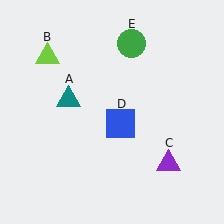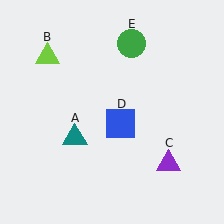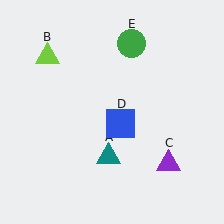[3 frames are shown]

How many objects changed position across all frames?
1 object changed position: teal triangle (object A).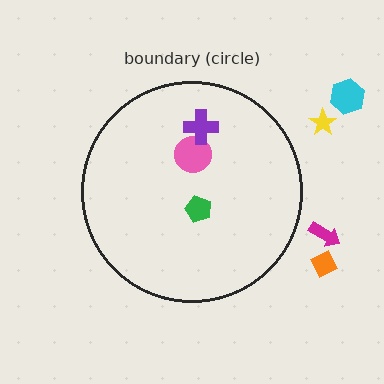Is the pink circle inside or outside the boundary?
Inside.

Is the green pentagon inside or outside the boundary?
Inside.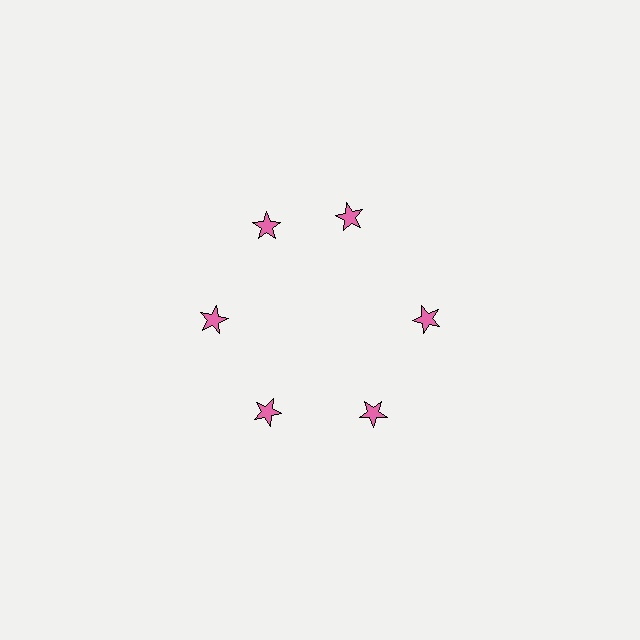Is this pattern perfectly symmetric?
No. The 6 pink stars are arranged in a ring, but one element near the 1 o'clock position is rotated out of alignment along the ring, breaking the 6-fold rotational symmetry.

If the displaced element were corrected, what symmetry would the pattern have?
It would have 6-fold rotational symmetry — the pattern would map onto itself every 60 degrees.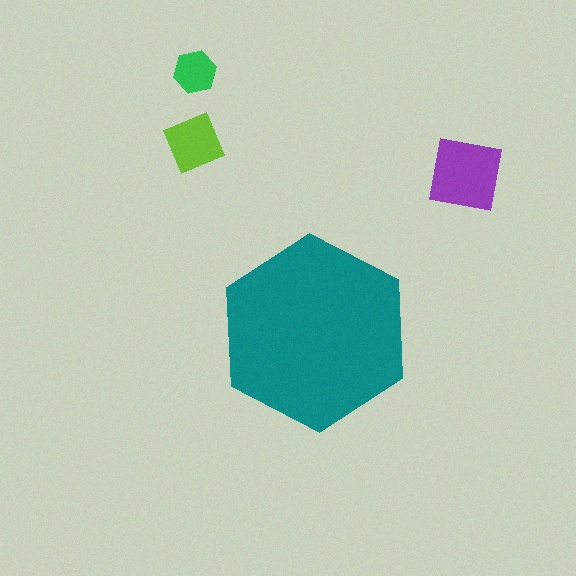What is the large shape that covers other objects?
A teal hexagon.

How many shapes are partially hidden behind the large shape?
0 shapes are partially hidden.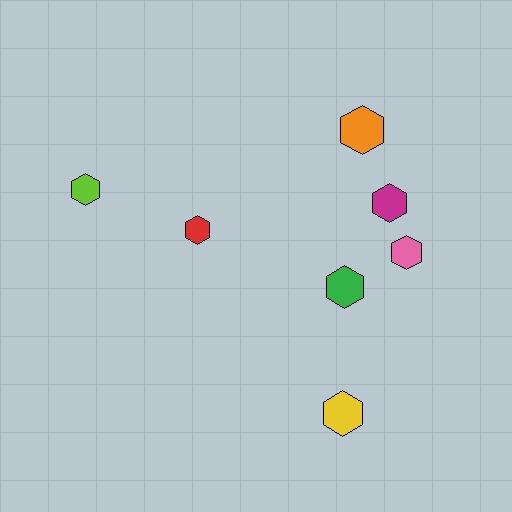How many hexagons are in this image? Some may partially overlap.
There are 7 hexagons.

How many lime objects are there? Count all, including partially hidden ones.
There is 1 lime object.